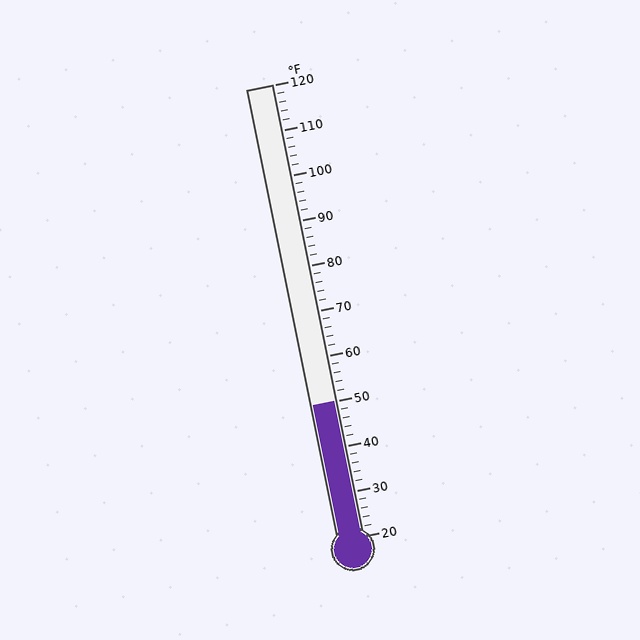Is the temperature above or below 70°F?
The temperature is below 70°F.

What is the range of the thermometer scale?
The thermometer scale ranges from 20°F to 120°F.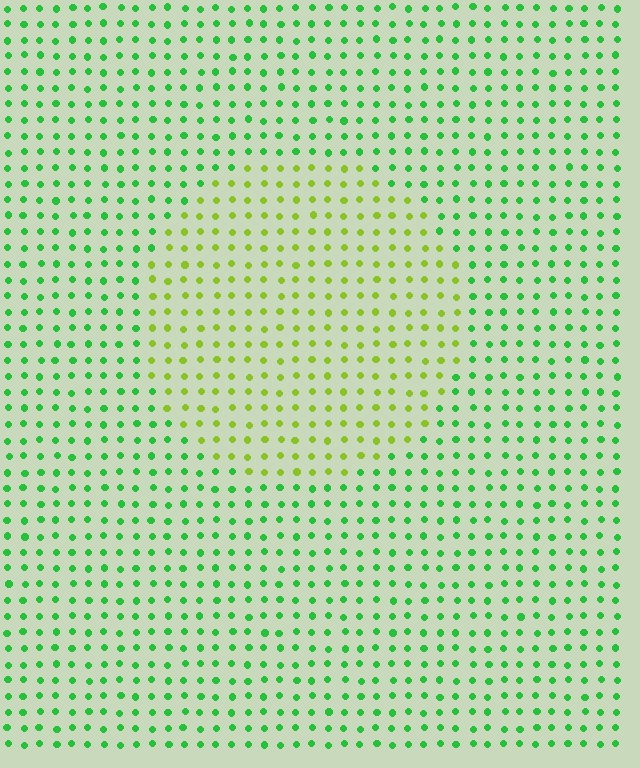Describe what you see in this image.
The image is filled with small green elements in a uniform arrangement. A circle-shaped region is visible where the elements are tinted to a slightly different hue, forming a subtle color boundary.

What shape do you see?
I see a circle.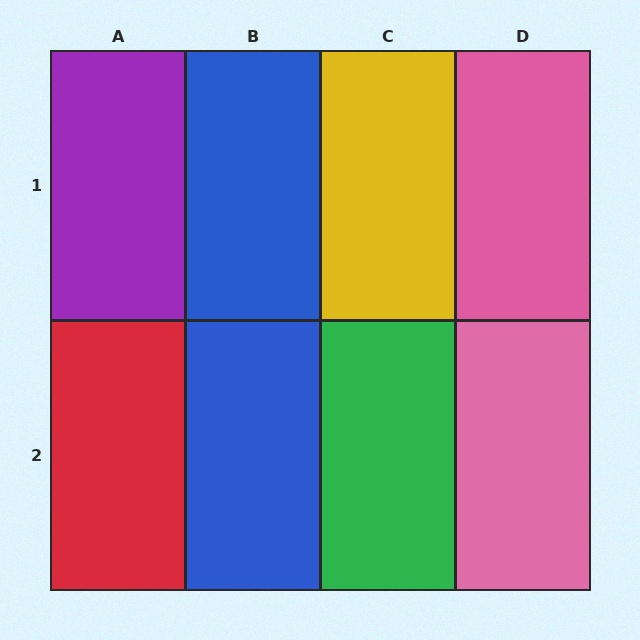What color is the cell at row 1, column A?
Purple.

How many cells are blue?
2 cells are blue.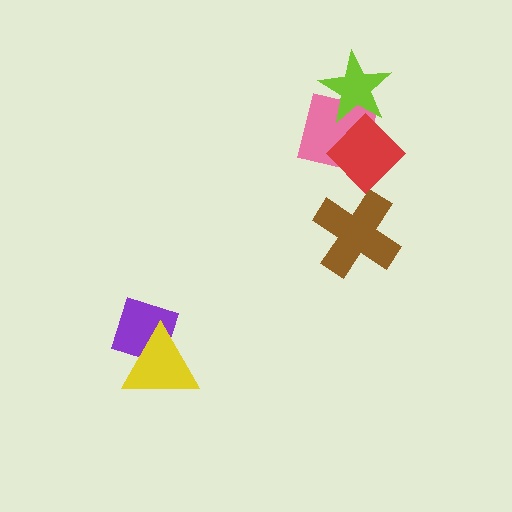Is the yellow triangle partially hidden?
No, no other shape covers it.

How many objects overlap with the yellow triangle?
1 object overlaps with the yellow triangle.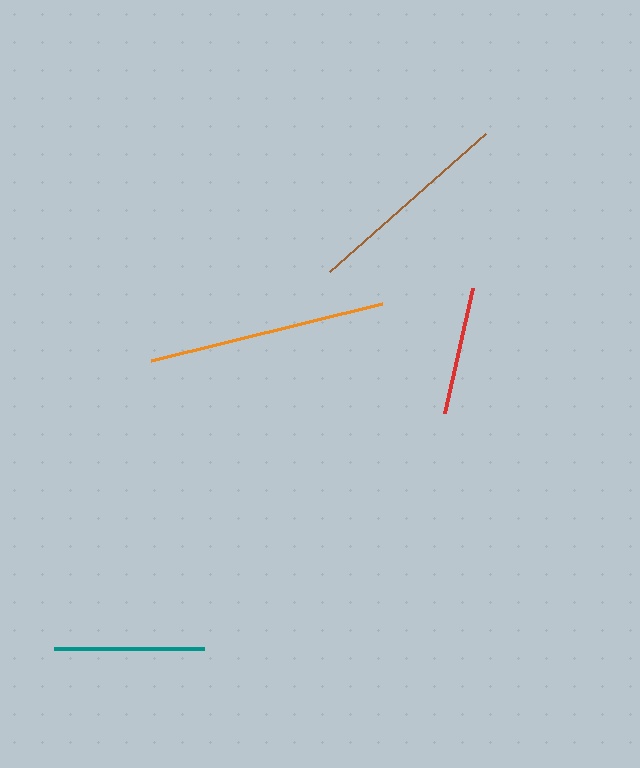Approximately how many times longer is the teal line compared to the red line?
The teal line is approximately 1.2 times the length of the red line.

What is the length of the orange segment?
The orange segment is approximately 238 pixels long.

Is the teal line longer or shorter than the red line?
The teal line is longer than the red line.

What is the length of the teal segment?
The teal segment is approximately 150 pixels long.